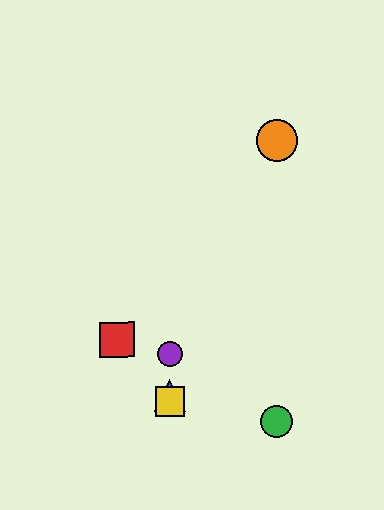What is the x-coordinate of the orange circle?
The orange circle is at x≈277.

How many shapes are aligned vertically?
3 shapes (the blue triangle, the yellow square, the purple circle) are aligned vertically.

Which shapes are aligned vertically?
The blue triangle, the yellow square, the purple circle are aligned vertically.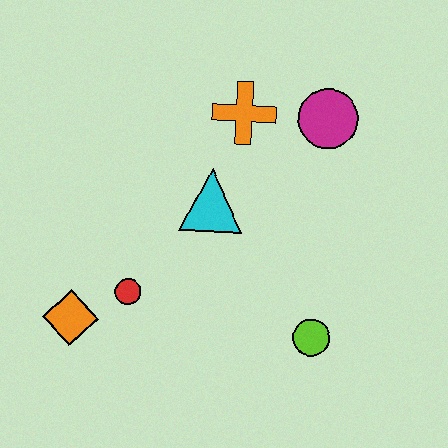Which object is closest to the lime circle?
The cyan triangle is closest to the lime circle.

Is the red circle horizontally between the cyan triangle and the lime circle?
No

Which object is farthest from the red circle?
The magenta circle is farthest from the red circle.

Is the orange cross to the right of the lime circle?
No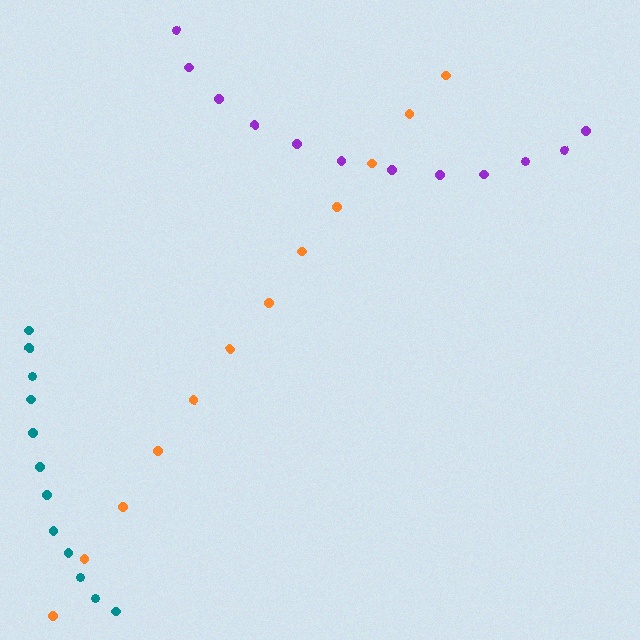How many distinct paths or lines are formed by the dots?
There are 3 distinct paths.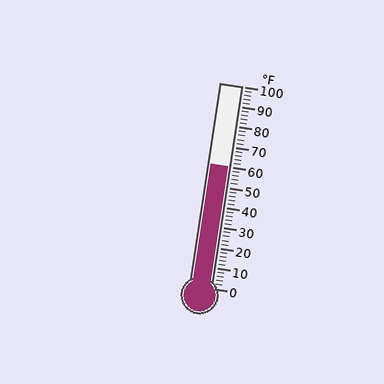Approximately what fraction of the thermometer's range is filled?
The thermometer is filled to approximately 60% of its range.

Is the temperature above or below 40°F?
The temperature is above 40°F.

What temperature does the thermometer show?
The thermometer shows approximately 60°F.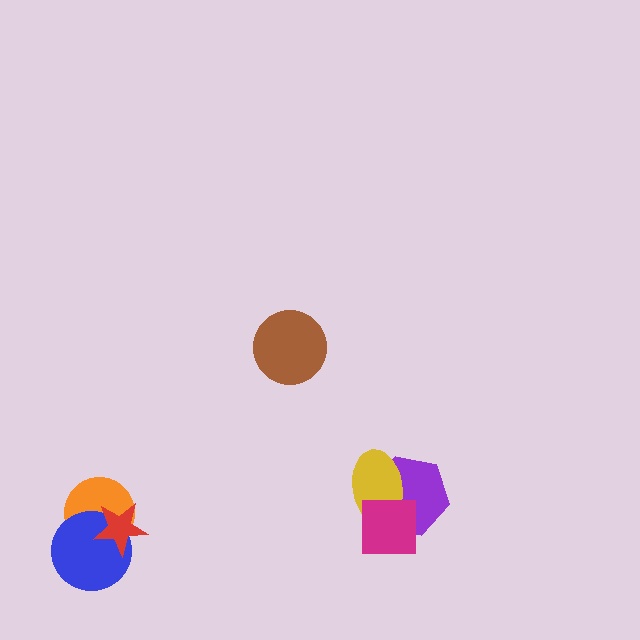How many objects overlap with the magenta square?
2 objects overlap with the magenta square.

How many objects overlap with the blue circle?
2 objects overlap with the blue circle.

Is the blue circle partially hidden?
Yes, it is partially covered by another shape.